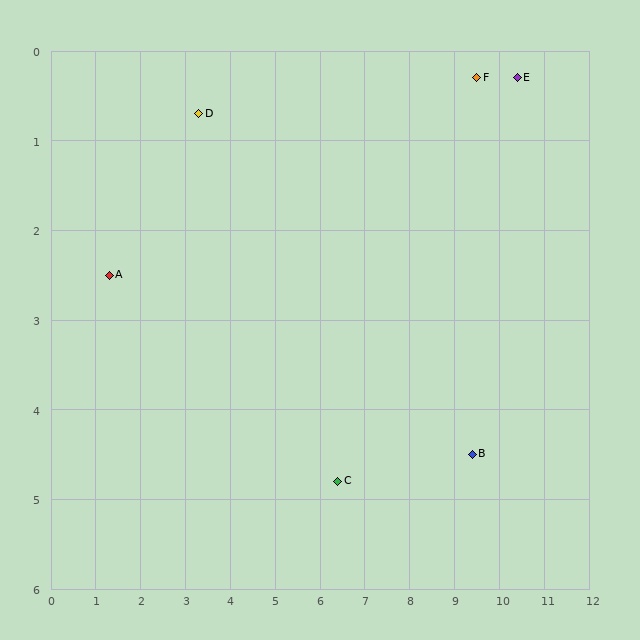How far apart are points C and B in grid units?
Points C and B are about 3.0 grid units apart.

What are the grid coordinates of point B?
Point B is at approximately (9.4, 4.5).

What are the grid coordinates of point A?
Point A is at approximately (1.3, 2.5).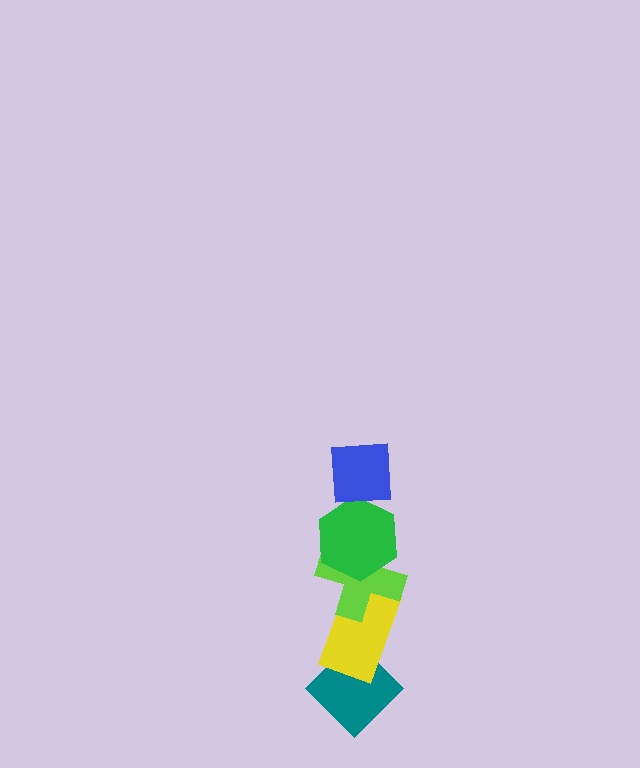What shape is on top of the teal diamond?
The yellow rectangle is on top of the teal diamond.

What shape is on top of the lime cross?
The green hexagon is on top of the lime cross.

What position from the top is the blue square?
The blue square is 1st from the top.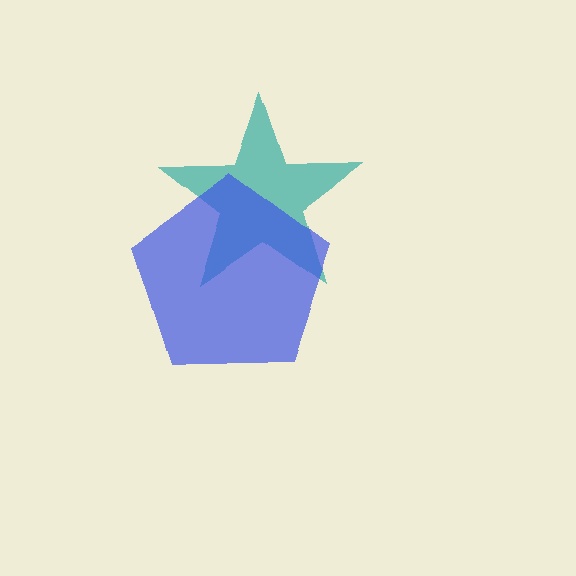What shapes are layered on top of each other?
The layered shapes are: a teal star, a blue pentagon.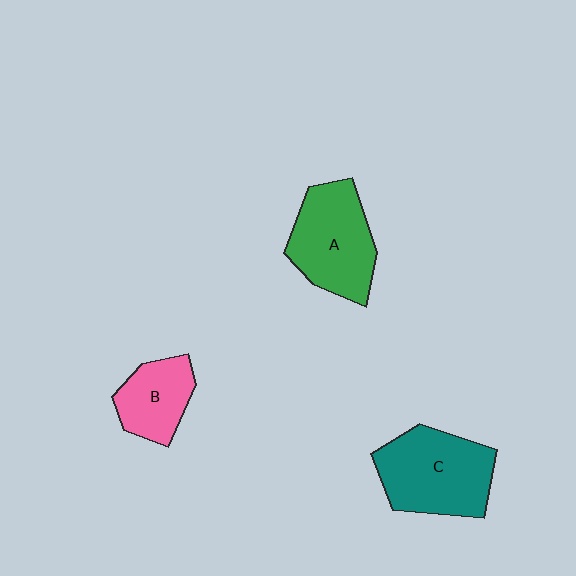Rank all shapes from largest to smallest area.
From largest to smallest: C (teal), A (green), B (pink).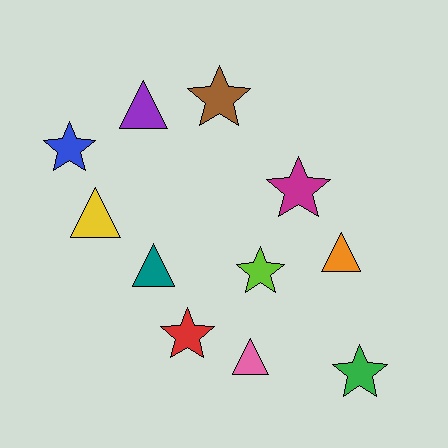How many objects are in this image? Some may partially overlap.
There are 11 objects.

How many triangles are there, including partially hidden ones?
There are 5 triangles.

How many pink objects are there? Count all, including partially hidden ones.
There is 1 pink object.